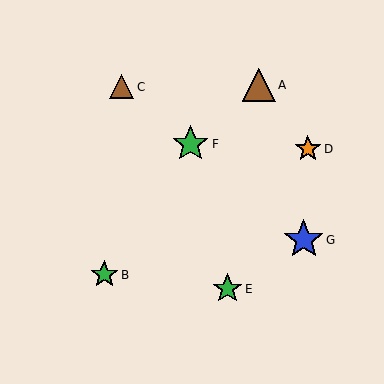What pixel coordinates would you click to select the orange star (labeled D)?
Click at (308, 149) to select the orange star D.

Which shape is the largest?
The blue star (labeled G) is the largest.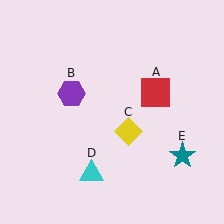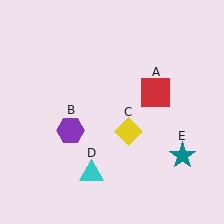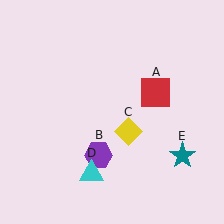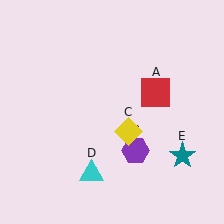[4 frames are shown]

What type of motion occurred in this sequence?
The purple hexagon (object B) rotated counterclockwise around the center of the scene.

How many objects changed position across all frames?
1 object changed position: purple hexagon (object B).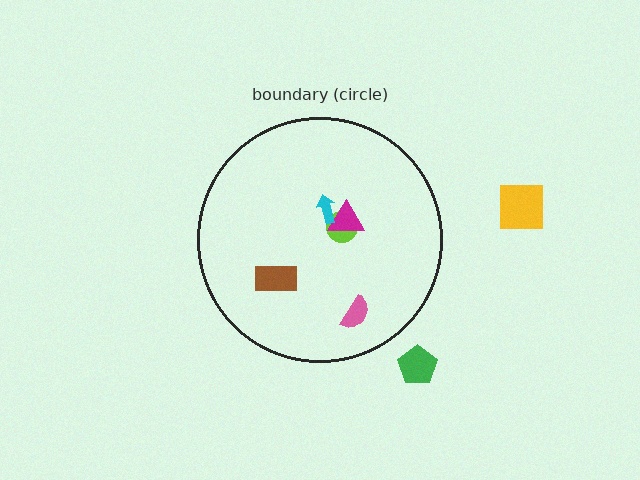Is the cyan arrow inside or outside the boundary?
Inside.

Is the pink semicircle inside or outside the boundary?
Inside.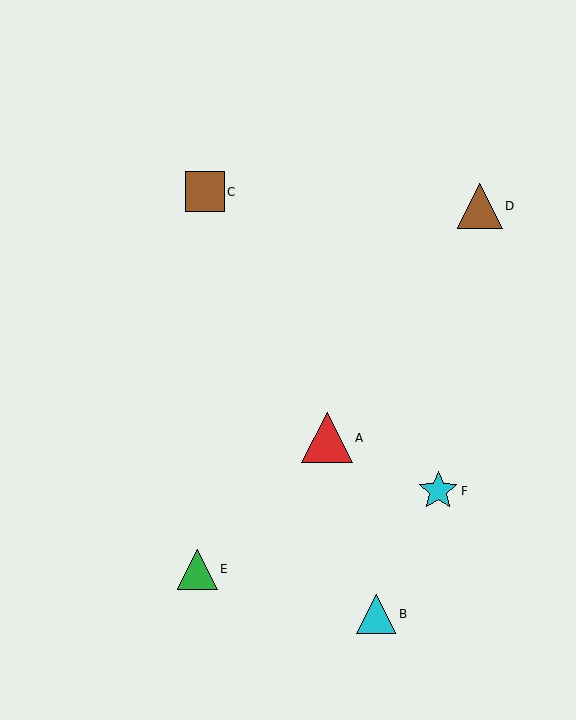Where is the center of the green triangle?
The center of the green triangle is at (197, 569).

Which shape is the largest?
The red triangle (labeled A) is the largest.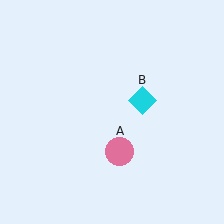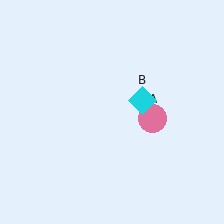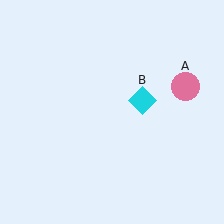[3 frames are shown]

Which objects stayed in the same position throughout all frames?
Cyan diamond (object B) remained stationary.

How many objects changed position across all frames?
1 object changed position: pink circle (object A).